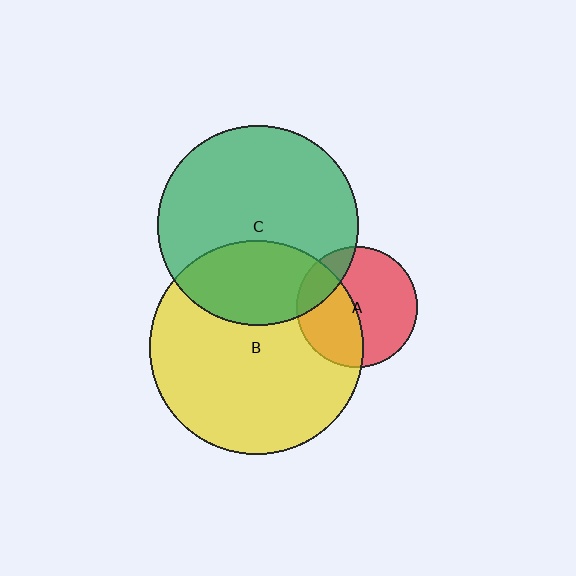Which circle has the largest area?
Circle B (yellow).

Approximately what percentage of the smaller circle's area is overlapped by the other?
Approximately 20%.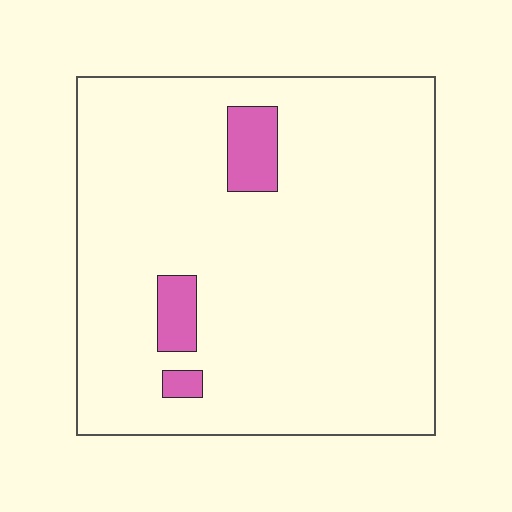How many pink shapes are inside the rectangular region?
3.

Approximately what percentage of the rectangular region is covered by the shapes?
Approximately 5%.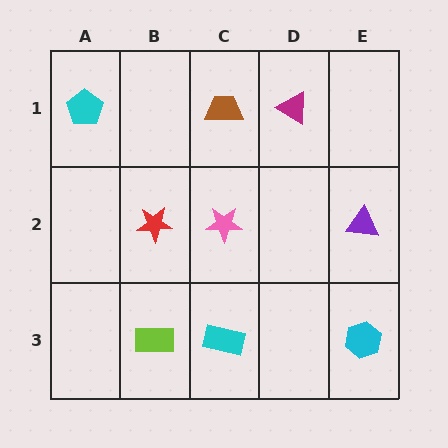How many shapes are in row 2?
3 shapes.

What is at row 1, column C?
A brown trapezoid.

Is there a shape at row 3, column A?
No, that cell is empty.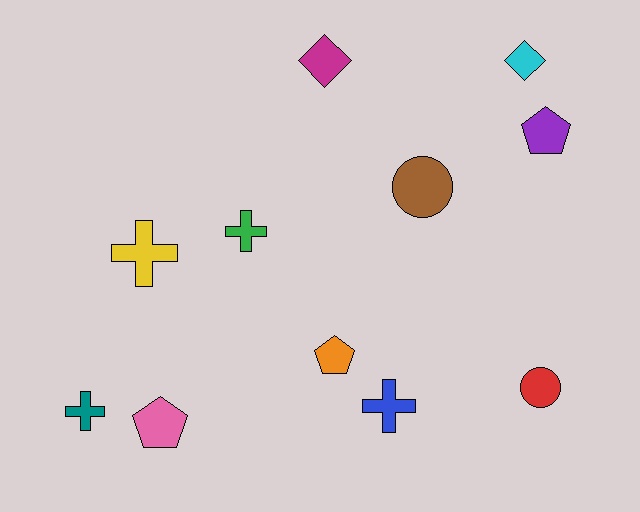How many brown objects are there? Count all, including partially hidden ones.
There is 1 brown object.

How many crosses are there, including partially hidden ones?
There are 4 crosses.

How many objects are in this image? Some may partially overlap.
There are 11 objects.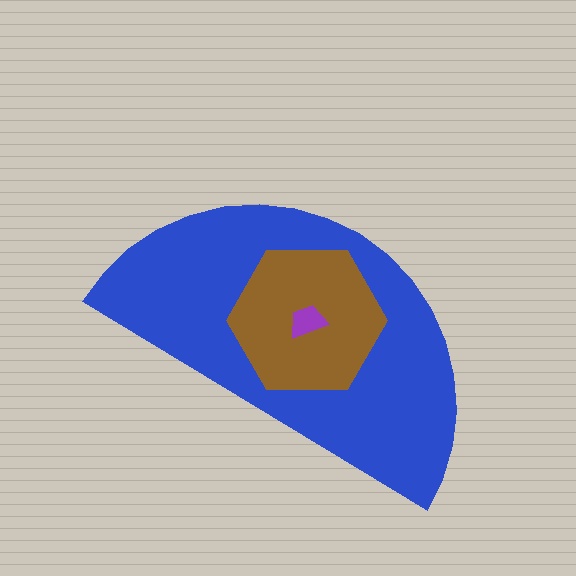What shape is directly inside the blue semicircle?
The brown hexagon.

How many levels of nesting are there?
3.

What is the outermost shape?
The blue semicircle.